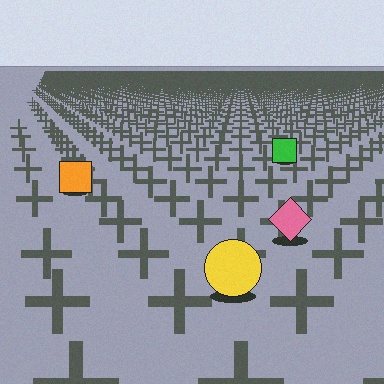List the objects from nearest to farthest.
From nearest to farthest: the yellow circle, the pink diamond, the orange square, the green square.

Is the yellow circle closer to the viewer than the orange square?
Yes. The yellow circle is closer — you can tell from the texture gradient: the ground texture is coarser near it.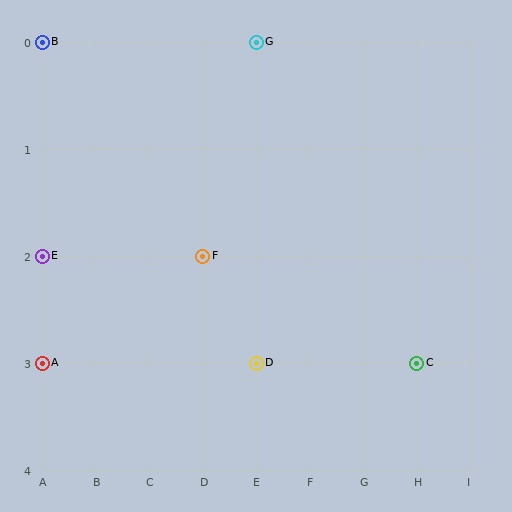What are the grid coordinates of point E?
Point E is at grid coordinates (A, 2).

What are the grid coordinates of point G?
Point G is at grid coordinates (E, 0).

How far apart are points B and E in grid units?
Points B and E are 2 rows apart.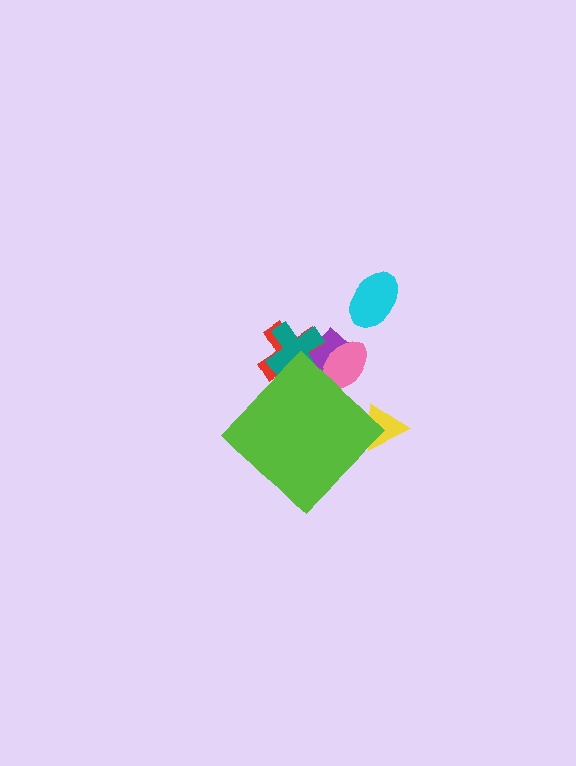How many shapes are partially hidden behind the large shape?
5 shapes are partially hidden.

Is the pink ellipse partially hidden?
Yes, the pink ellipse is partially hidden behind the lime diamond.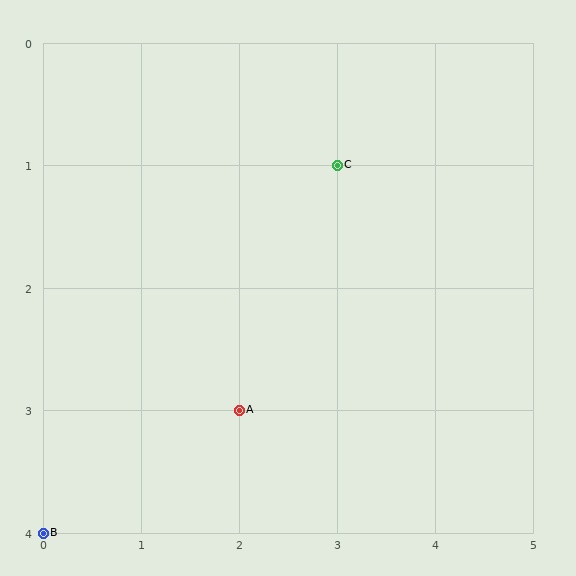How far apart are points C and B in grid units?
Points C and B are 3 columns and 3 rows apart (about 4.2 grid units diagonally).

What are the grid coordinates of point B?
Point B is at grid coordinates (0, 4).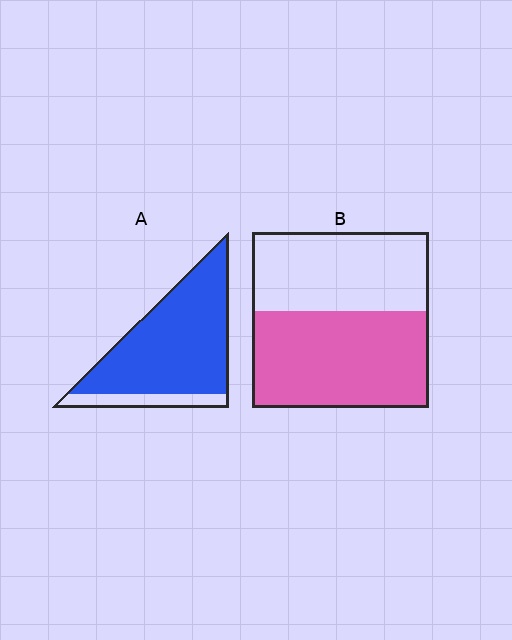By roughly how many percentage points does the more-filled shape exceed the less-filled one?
By roughly 30 percentage points (A over B).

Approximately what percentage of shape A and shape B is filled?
A is approximately 85% and B is approximately 55%.